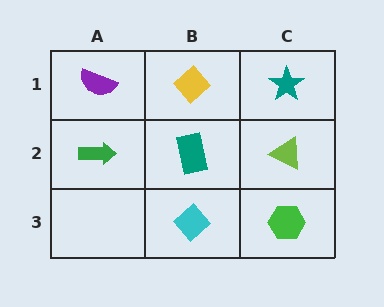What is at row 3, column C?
A green hexagon.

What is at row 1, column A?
A purple semicircle.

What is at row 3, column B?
A cyan diamond.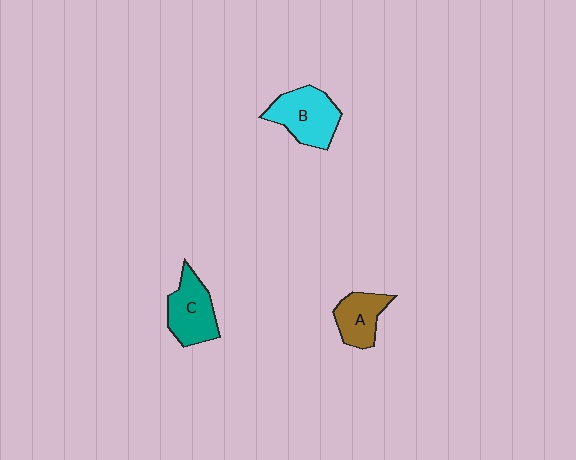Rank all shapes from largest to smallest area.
From largest to smallest: B (cyan), C (teal), A (brown).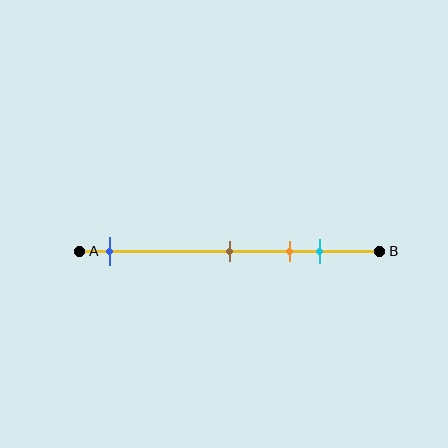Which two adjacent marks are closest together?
The orange and cyan marks are the closest adjacent pair.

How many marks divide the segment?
There are 4 marks dividing the segment.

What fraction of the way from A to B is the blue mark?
The blue mark is approximately 10% (0.1) of the way from A to B.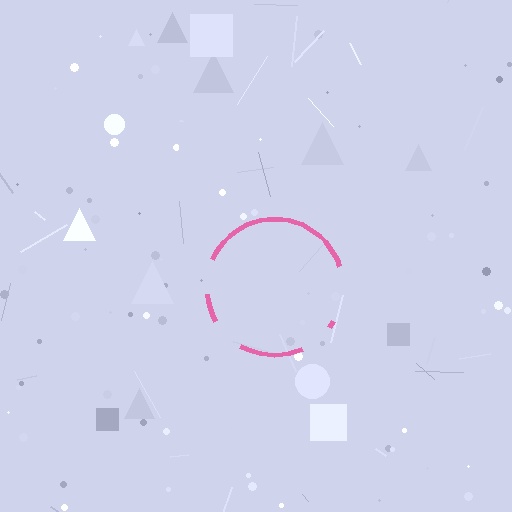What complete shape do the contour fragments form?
The contour fragments form a circle.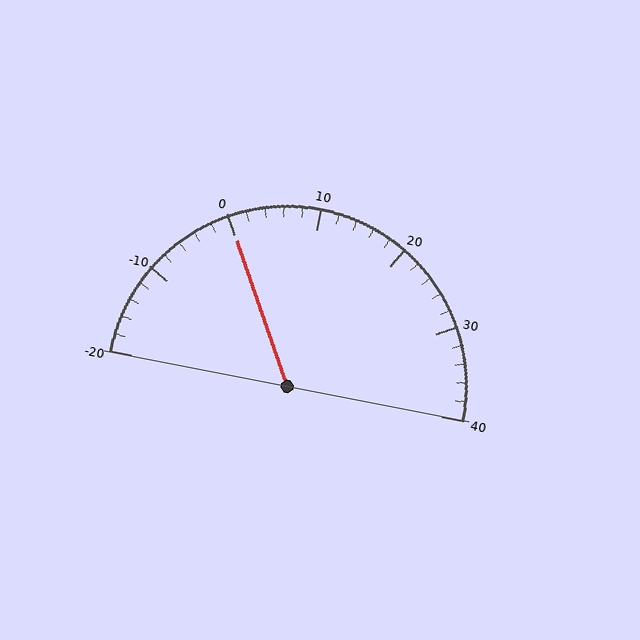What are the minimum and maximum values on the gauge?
The gauge ranges from -20 to 40.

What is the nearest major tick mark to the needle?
The nearest major tick mark is 0.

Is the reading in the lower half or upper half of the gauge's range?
The reading is in the lower half of the range (-20 to 40).